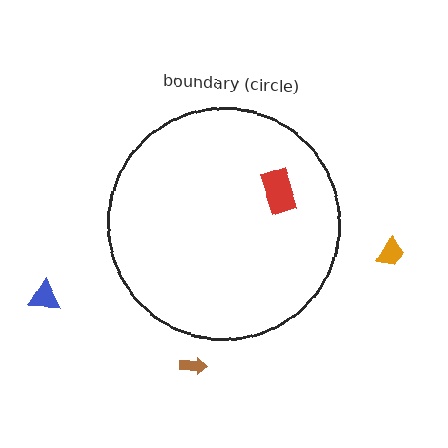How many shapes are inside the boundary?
1 inside, 3 outside.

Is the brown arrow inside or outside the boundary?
Outside.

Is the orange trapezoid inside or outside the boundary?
Outside.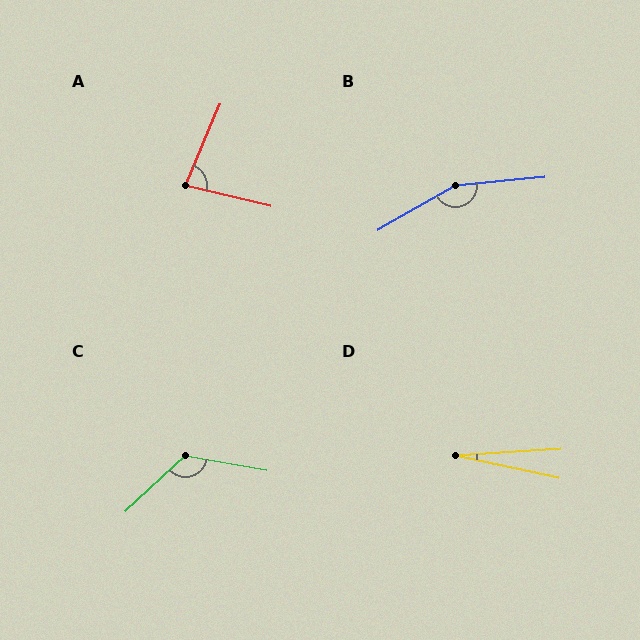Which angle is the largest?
B, at approximately 155 degrees.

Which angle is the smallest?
D, at approximately 16 degrees.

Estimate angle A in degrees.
Approximately 80 degrees.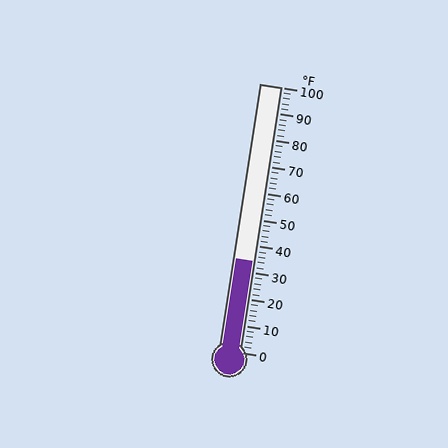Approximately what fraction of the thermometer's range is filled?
The thermometer is filled to approximately 35% of its range.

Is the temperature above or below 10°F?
The temperature is above 10°F.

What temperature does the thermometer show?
The thermometer shows approximately 34°F.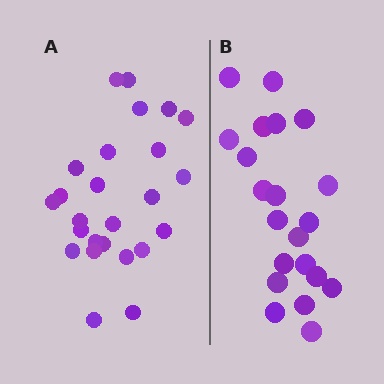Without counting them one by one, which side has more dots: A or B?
Region A (the left region) has more dots.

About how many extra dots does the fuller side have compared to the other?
Region A has about 4 more dots than region B.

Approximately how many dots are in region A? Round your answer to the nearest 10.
About 20 dots. (The exact count is 25, which rounds to 20.)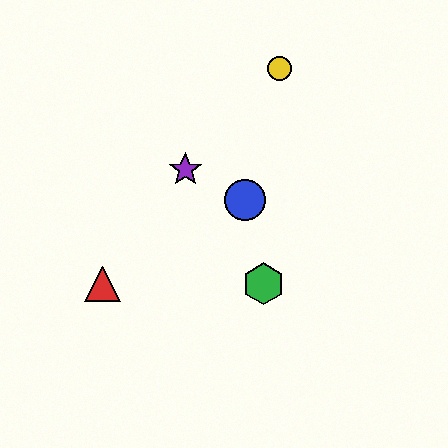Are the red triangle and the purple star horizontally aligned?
No, the red triangle is at y≈284 and the purple star is at y≈169.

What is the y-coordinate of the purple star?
The purple star is at y≈169.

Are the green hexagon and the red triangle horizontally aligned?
Yes, both are at y≈284.